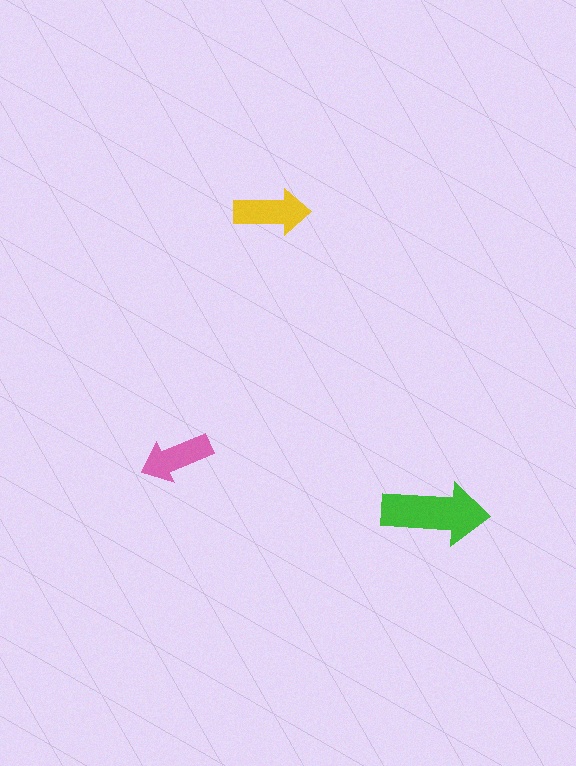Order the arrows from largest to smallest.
the green one, the yellow one, the pink one.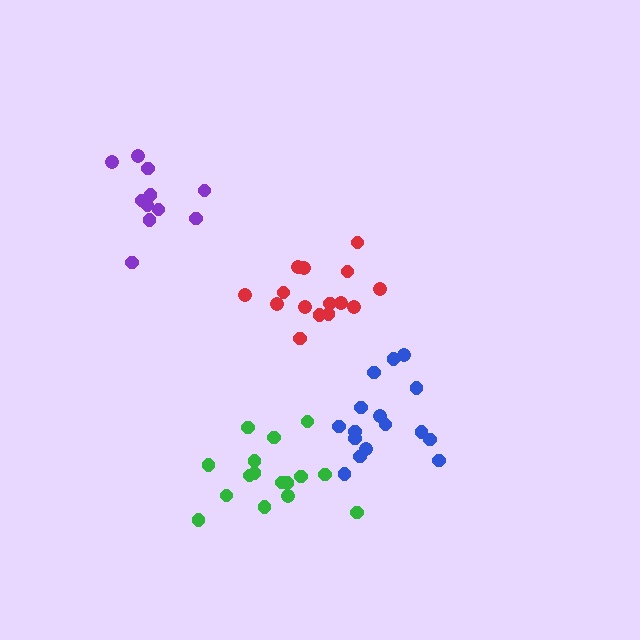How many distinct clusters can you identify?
There are 4 distinct clusters.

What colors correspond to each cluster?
The clusters are colored: green, red, purple, blue.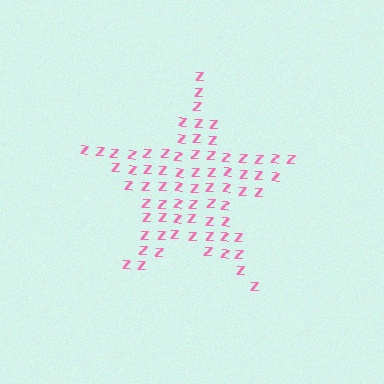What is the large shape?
The large shape is a star.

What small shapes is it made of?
It is made of small letter Z's.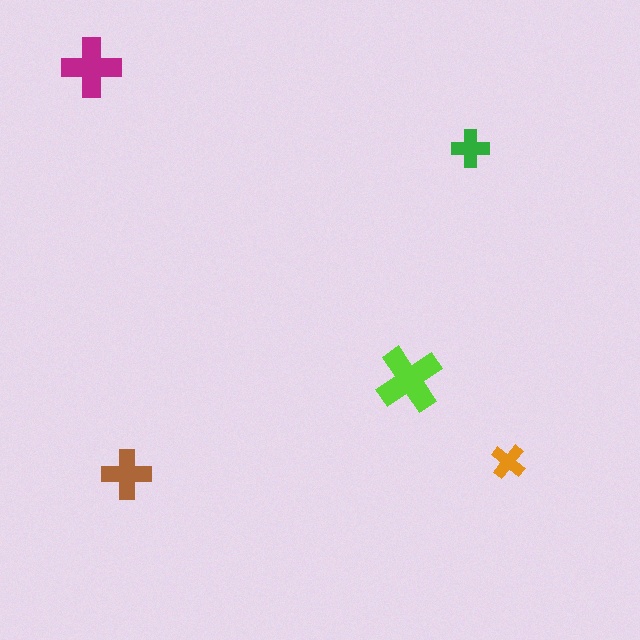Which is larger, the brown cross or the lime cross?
The lime one.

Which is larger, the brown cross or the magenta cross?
The magenta one.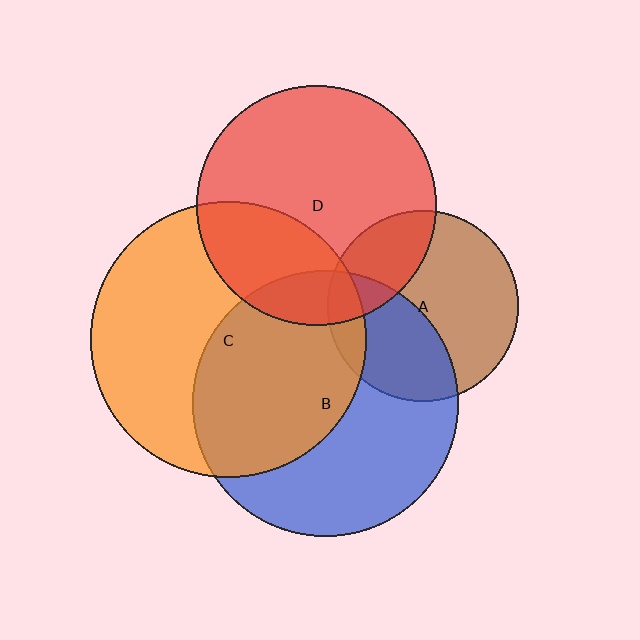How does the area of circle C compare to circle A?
Approximately 2.1 times.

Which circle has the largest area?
Circle C (orange).